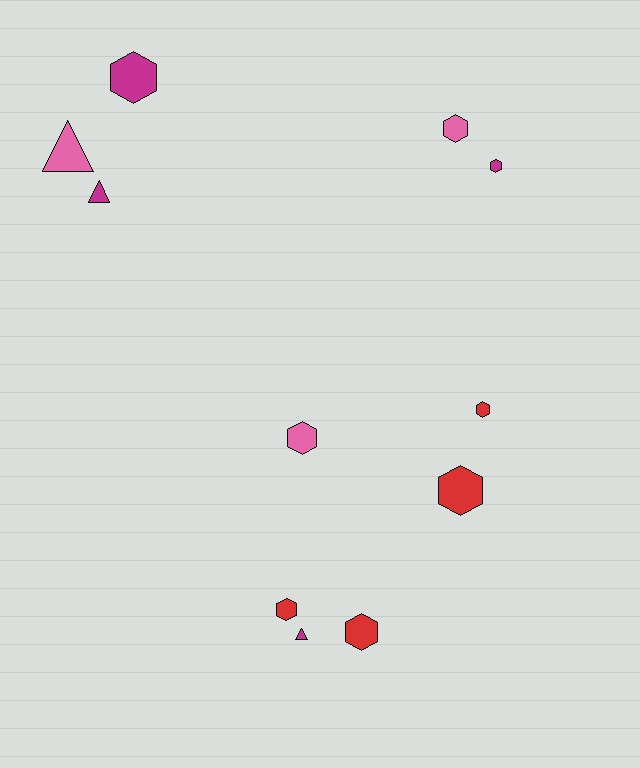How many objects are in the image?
There are 11 objects.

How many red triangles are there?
There are no red triangles.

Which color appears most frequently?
Red, with 4 objects.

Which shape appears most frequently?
Hexagon, with 8 objects.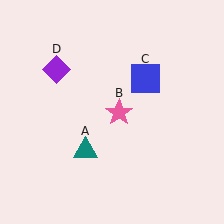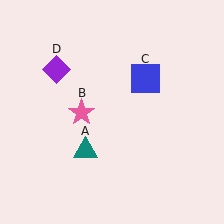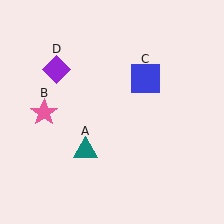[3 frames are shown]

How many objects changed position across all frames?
1 object changed position: pink star (object B).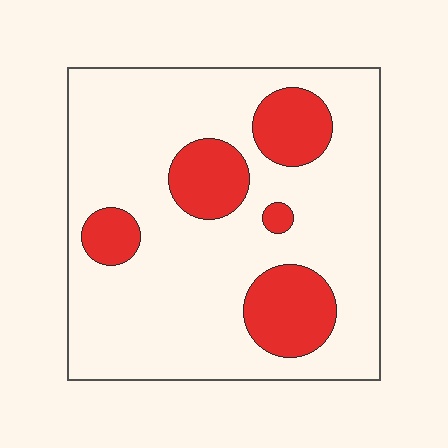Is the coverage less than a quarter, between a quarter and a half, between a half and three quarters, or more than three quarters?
Less than a quarter.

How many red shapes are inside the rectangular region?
5.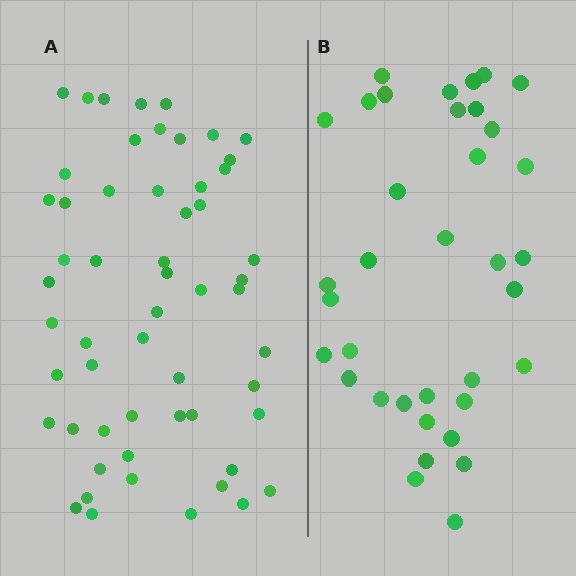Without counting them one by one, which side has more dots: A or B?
Region A (the left region) has more dots.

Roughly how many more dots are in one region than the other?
Region A has approximately 20 more dots than region B.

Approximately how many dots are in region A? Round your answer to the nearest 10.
About 60 dots. (The exact count is 56, which rounds to 60.)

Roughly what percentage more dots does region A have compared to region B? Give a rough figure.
About 55% more.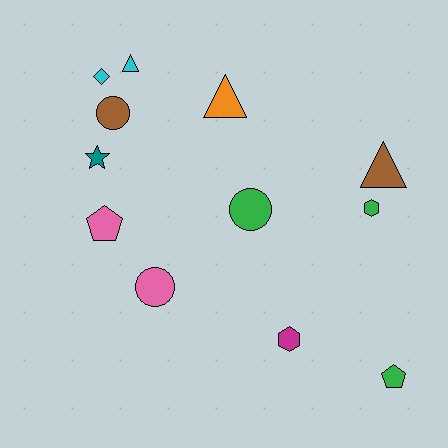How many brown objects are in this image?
There are 2 brown objects.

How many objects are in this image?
There are 12 objects.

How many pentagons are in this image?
There are 2 pentagons.